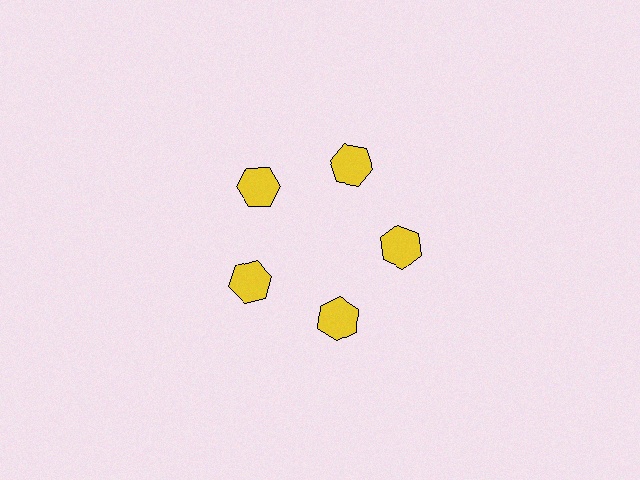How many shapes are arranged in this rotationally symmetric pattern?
There are 5 shapes, arranged in 5 groups of 1.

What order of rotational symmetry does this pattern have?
This pattern has 5-fold rotational symmetry.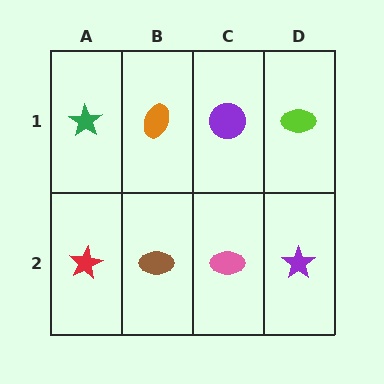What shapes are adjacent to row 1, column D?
A purple star (row 2, column D), a purple circle (row 1, column C).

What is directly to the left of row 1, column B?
A green star.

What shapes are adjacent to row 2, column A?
A green star (row 1, column A), a brown ellipse (row 2, column B).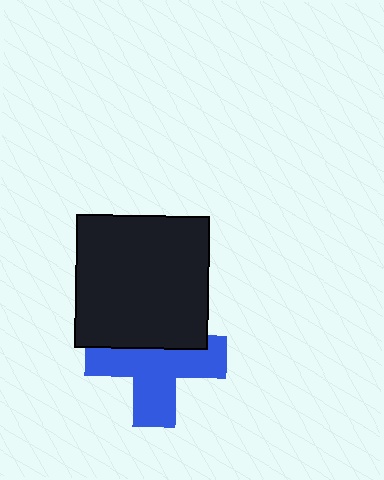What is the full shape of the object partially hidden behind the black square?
The partially hidden object is a blue cross.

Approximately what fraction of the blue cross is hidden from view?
Roughly 38% of the blue cross is hidden behind the black square.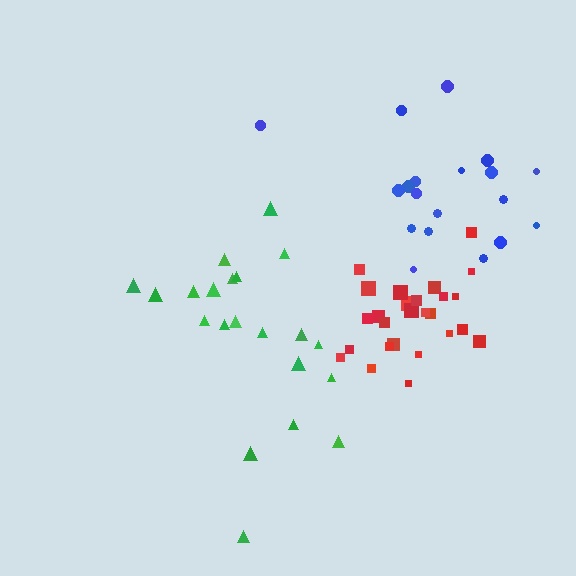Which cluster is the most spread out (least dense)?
Green.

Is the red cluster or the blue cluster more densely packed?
Red.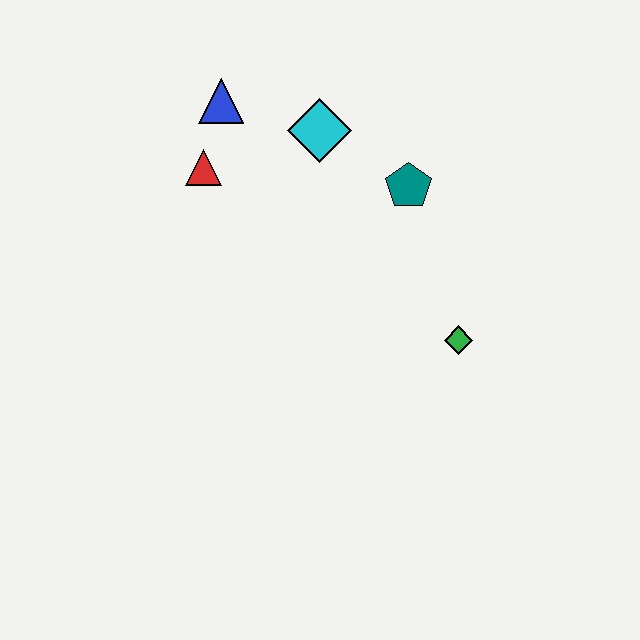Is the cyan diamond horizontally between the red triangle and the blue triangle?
No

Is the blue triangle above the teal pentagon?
Yes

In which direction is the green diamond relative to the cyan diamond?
The green diamond is below the cyan diamond.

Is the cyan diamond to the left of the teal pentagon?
Yes